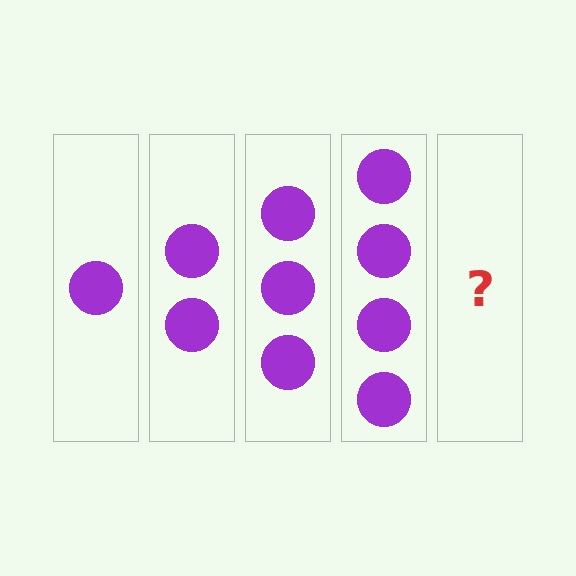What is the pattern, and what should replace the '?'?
The pattern is that each step adds one more circle. The '?' should be 5 circles.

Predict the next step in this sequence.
The next step is 5 circles.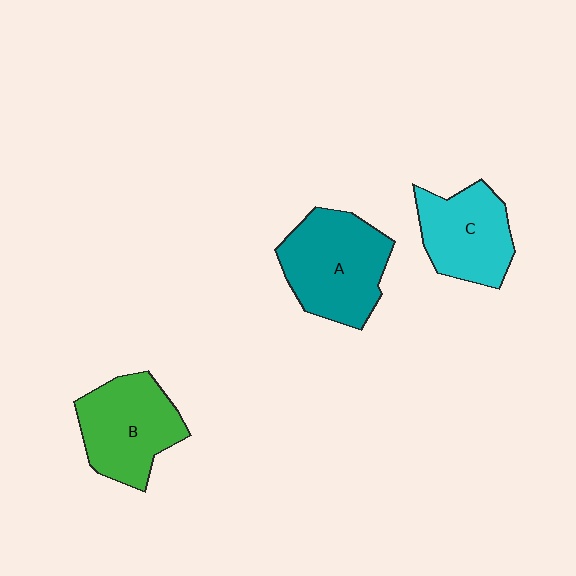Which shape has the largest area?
Shape A (teal).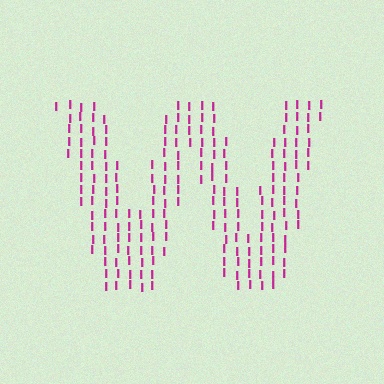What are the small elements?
The small elements are letter I's.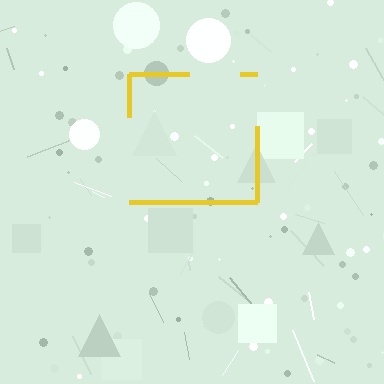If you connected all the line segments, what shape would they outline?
They would outline a square.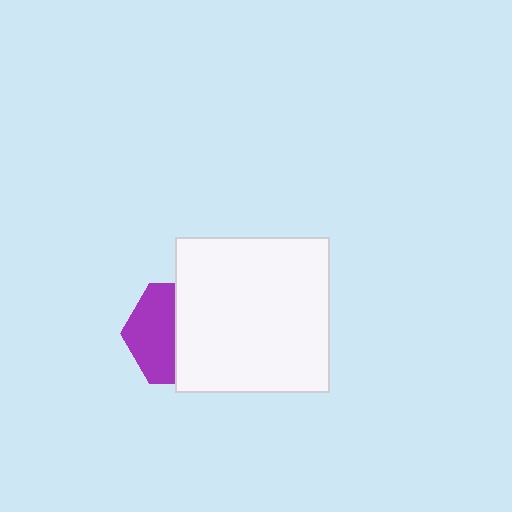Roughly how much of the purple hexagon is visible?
About half of it is visible (roughly 47%).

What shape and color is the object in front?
The object in front is a white square.